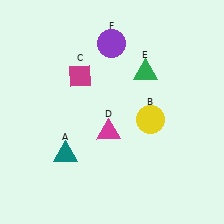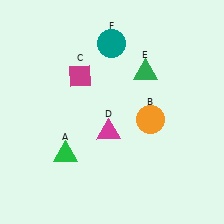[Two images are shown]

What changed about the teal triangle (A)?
In Image 1, A is teal. In Image 2, it changed to green.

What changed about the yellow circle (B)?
In Image 1, B is yellow. In Image 2, it changed to orange.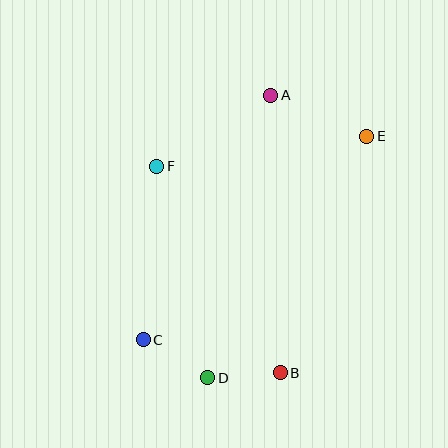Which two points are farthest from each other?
Points C and E are farthest from each other.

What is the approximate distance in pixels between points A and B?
The distance between A and B is approximately 278 pixels.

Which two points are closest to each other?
Points B and D are closest to each other.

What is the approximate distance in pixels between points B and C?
The distance between B and C is approximately 141 pixels.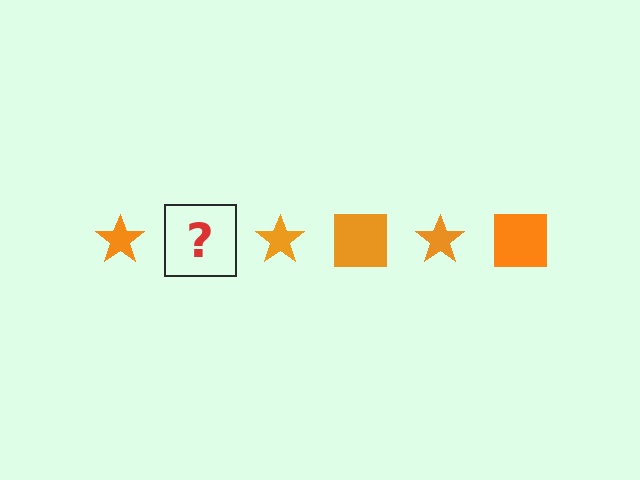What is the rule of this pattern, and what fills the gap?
The rule is that the pattern cycles through star, square shapes in orange. The gap should be filled with an orange square.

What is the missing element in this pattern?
The missing element is an orange square.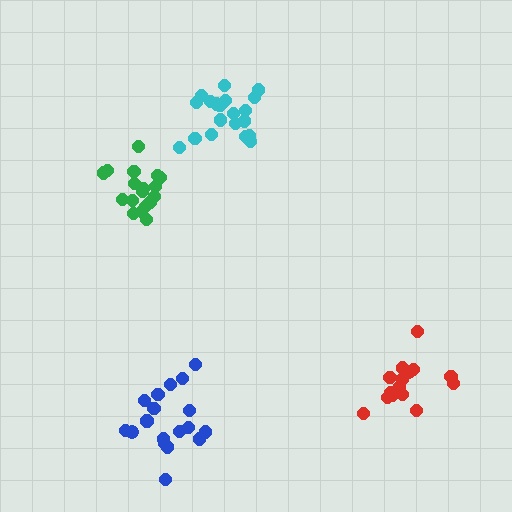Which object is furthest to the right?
The red cluster is rightmost.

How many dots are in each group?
Group 1: 20 dots, Group 2: 19 dots, Group 3: 18 dots, Group 4: 15 dots (72 total).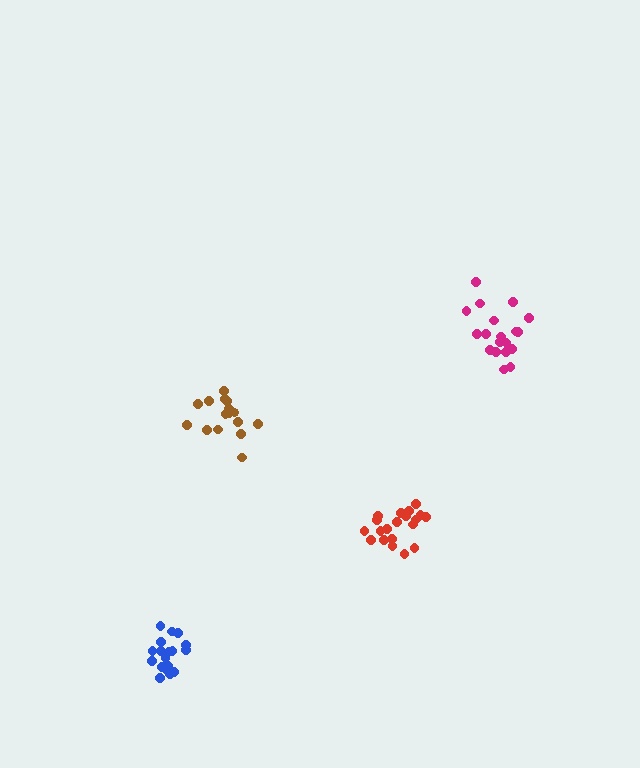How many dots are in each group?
Group 1: 20 dots, Group 2: 17 dots, Group 3: 18 dots, Group 4: 19 dots (74 total).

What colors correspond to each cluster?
The clusters are colored: red, brown, blue, magenta.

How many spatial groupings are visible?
There are 4 spatial groupings.